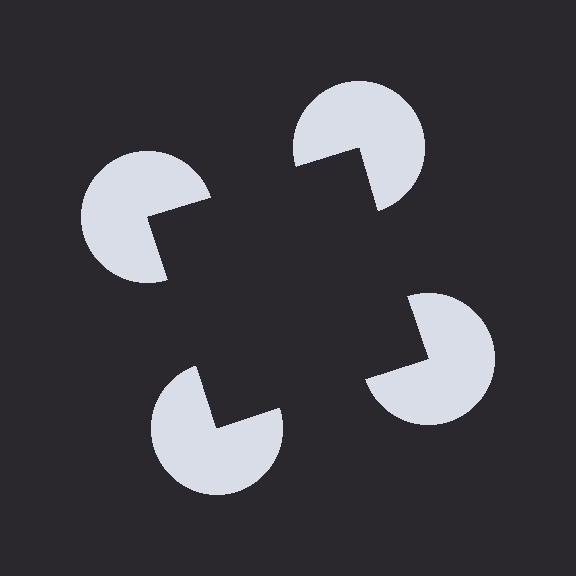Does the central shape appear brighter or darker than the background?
It typically appears slightly darker than the background, even though no actual brightness change is drawn.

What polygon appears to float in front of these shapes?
An illusory square — its edges are inferred from the aligned wedge cuts in the pac-man discs, not physically drawn.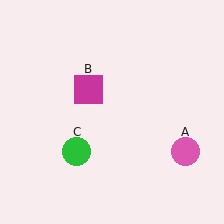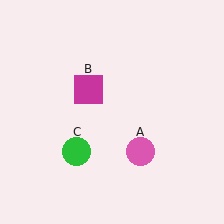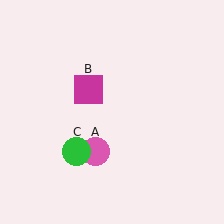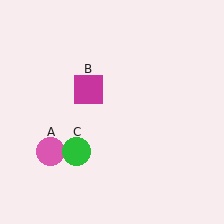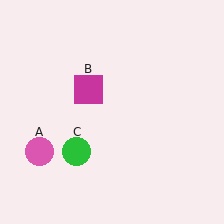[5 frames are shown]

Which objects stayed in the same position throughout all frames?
Magenta square (object B) and green circle (object C) remained stationary.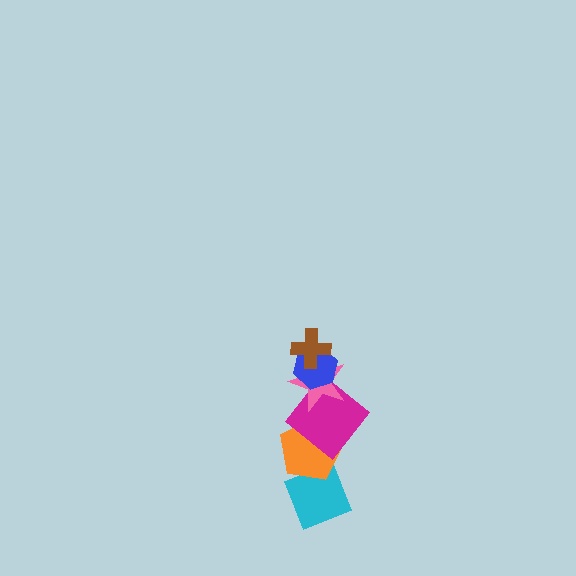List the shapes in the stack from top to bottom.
From top to bottom: the brown cross, the blue hexagon, the pink star, the magenta diamond, the orange pentagon, the cyan diamond.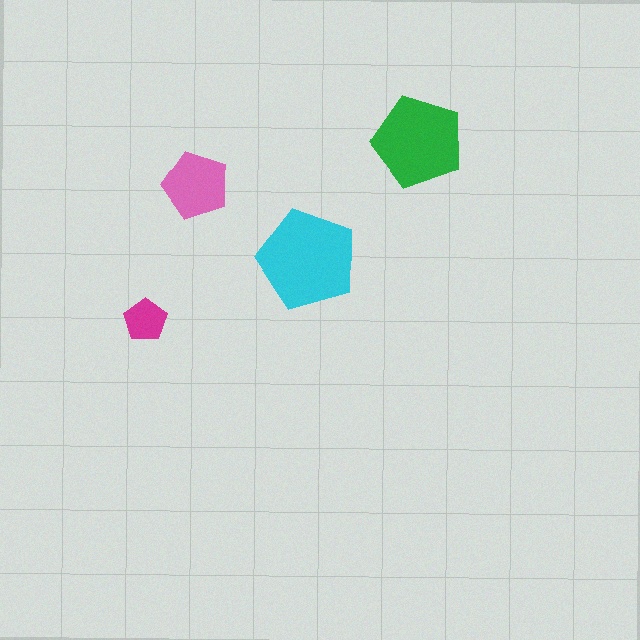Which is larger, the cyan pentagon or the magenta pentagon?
The cyan one.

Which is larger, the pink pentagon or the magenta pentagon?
The pink one.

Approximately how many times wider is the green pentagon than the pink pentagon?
About 1.5 times wider.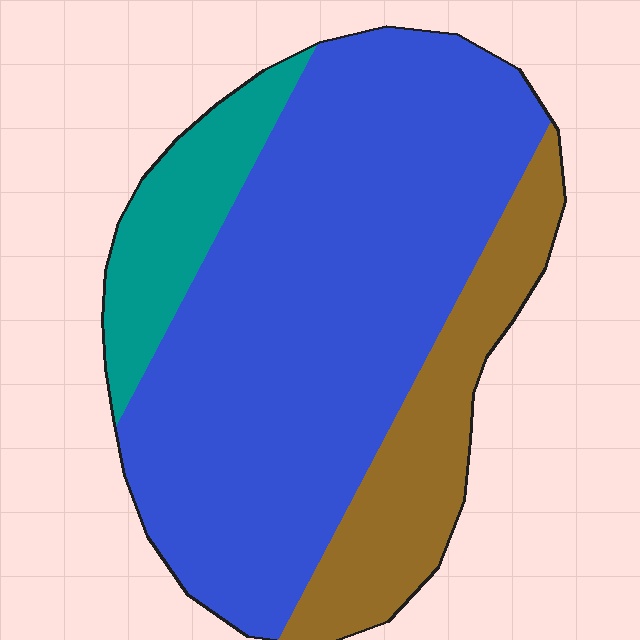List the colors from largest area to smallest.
From largest to smallest: blue, brown, teal.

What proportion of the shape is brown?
Brown covers roughly 20% of the shape.